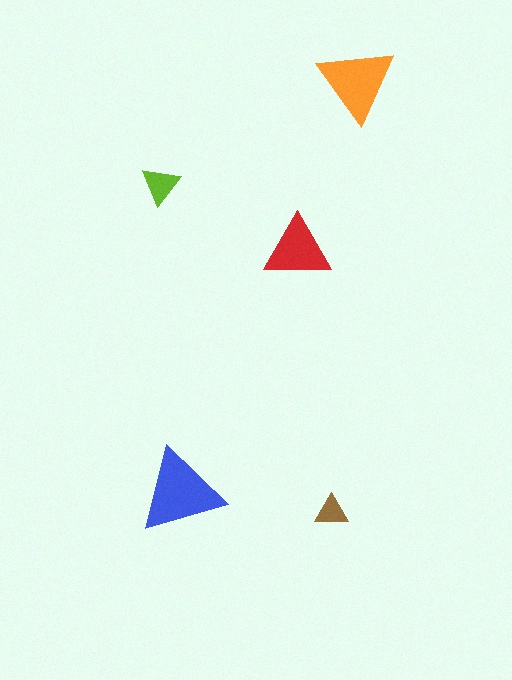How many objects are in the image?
There are 5 objects in the image.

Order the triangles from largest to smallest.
the blue one, the orange one, the red one, the lime one, the brown one.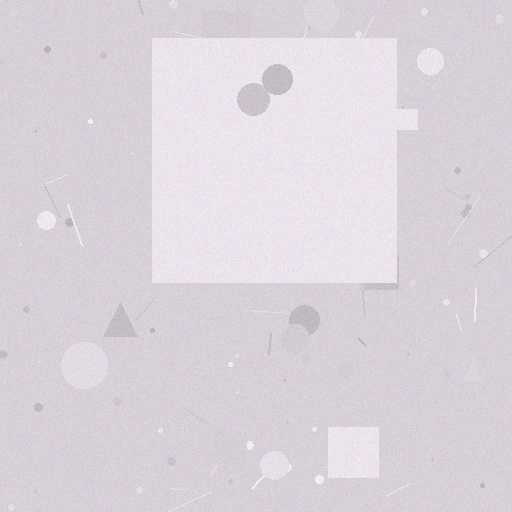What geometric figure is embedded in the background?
A square is embedded in the background.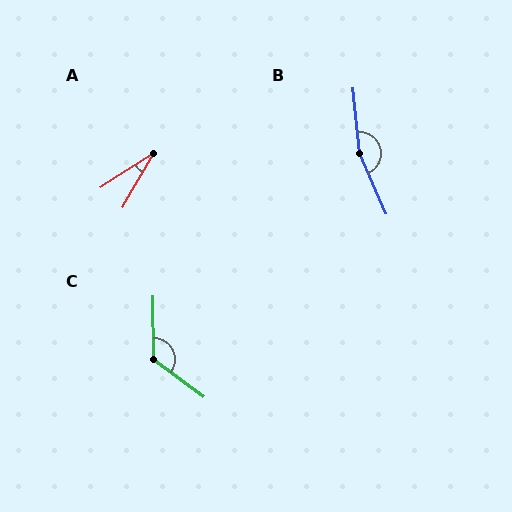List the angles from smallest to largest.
A (27°), C (127°), B (162°).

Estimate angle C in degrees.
Approximately 127 degrees.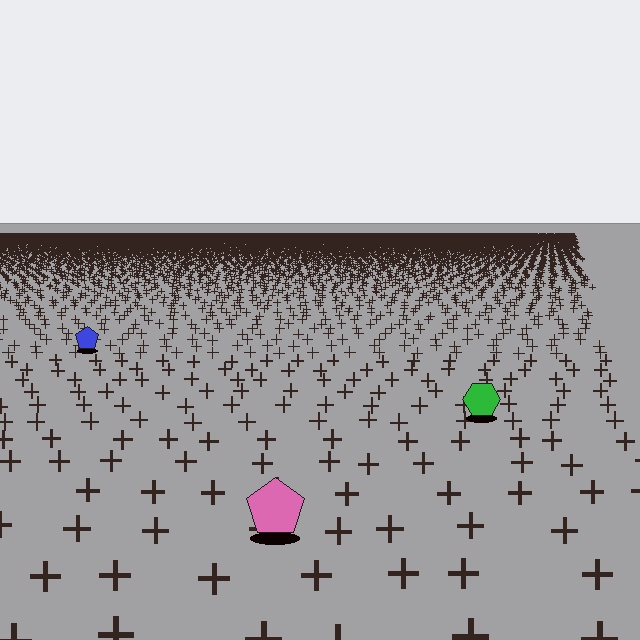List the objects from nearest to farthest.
From nearest to farthest: the pink pentagon, the green hexagon, the blue pentagon.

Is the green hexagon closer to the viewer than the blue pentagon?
Yes. The green hexagon is closer — you can tell from the texture gradient: the ground texture is coarser near it.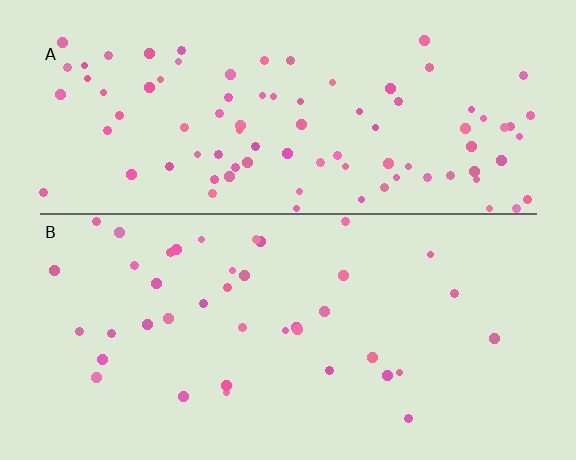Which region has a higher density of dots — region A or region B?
A (the top).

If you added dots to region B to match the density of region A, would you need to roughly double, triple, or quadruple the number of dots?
Approximately double.